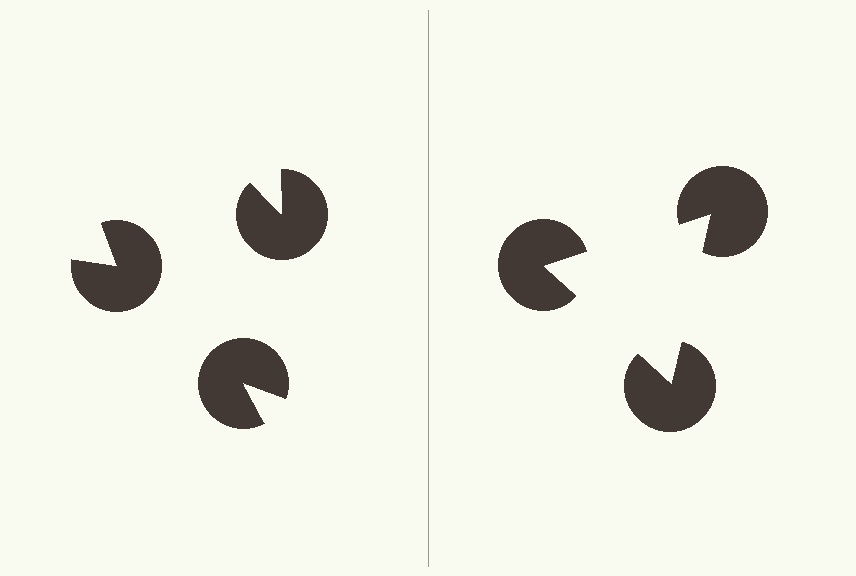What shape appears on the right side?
An illusory triangle.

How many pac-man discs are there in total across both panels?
6 — 3 on each side.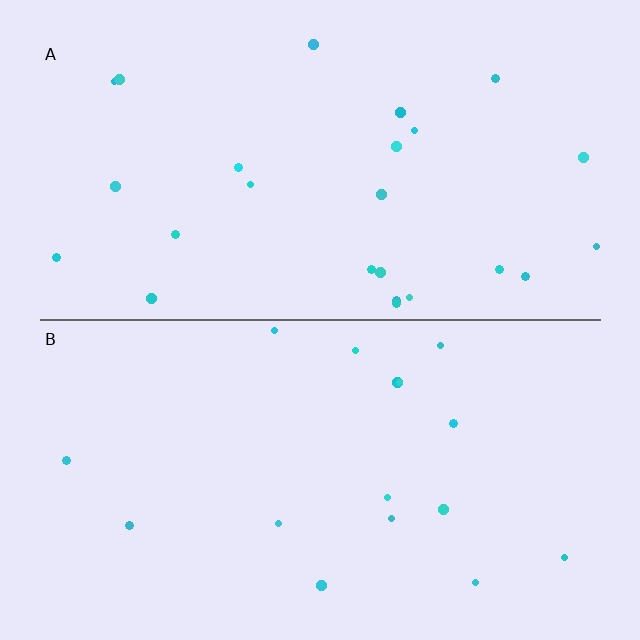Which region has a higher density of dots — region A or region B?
A (the top).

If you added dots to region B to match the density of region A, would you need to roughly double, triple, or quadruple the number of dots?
Approximately double.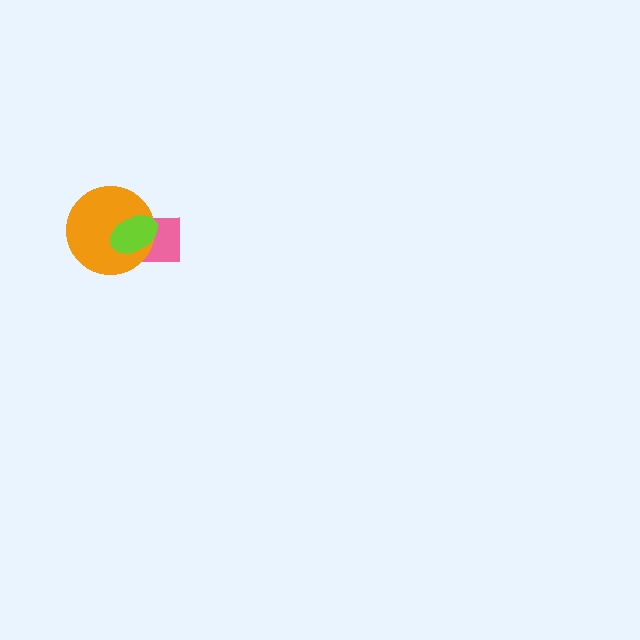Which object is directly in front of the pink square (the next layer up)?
The orange circle is directly in front of the pink square.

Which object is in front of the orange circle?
The lime ellipse is in front of the orange circle.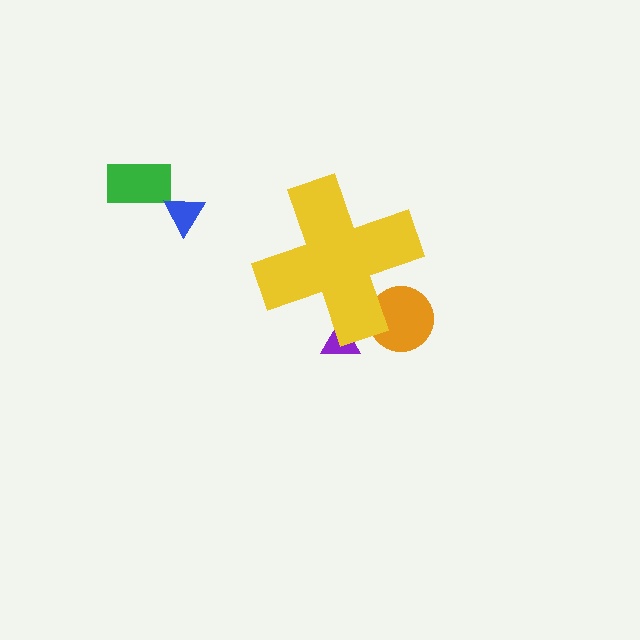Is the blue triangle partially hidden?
No, the blue triangle is fully visible.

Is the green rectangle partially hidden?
No, the green rectangle is fully visible.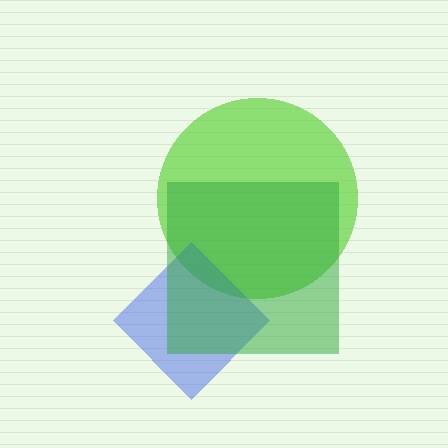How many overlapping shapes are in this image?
There are 3 overlapping shapes in the image.